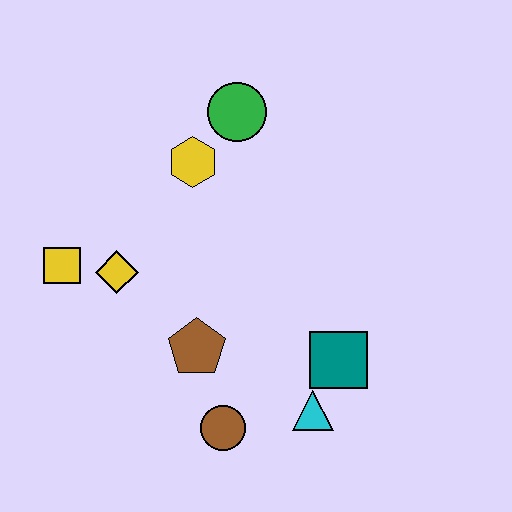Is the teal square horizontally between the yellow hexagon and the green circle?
No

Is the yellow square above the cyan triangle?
Yes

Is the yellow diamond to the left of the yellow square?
No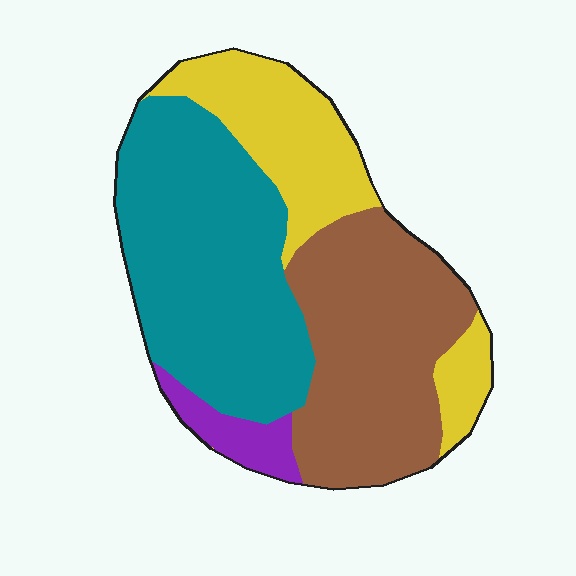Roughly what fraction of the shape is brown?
Brown takes up about one third (1/3) of the shape.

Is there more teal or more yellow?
Teal.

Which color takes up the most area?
Teal, at roughly 40%.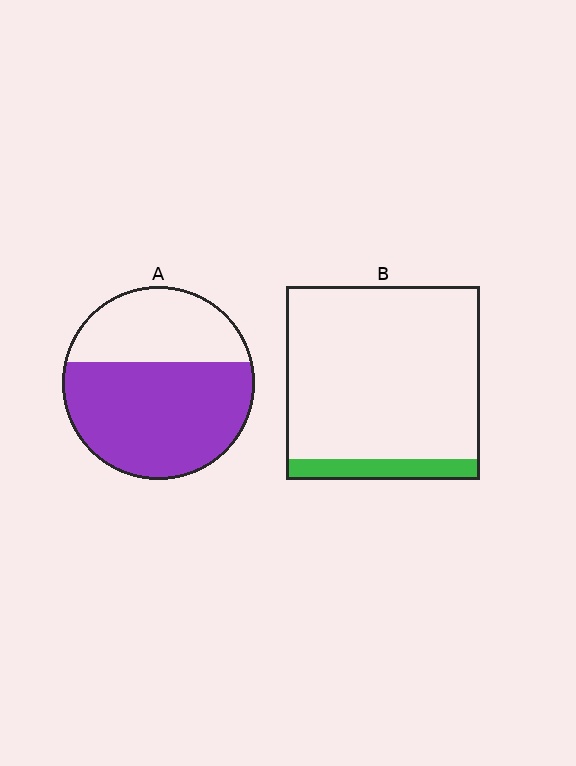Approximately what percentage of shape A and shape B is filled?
A is approximately 65% and B is approximately 10%.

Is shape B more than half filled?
No.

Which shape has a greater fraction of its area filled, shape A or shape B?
Shape A.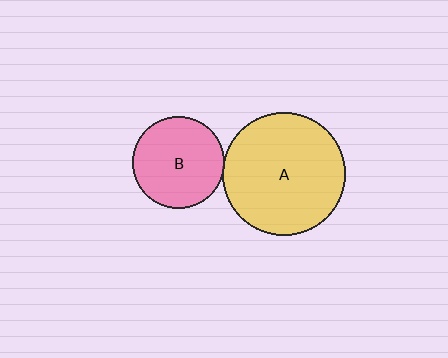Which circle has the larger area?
Circle A (yellow).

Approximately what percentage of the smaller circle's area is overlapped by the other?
Approximately 5%.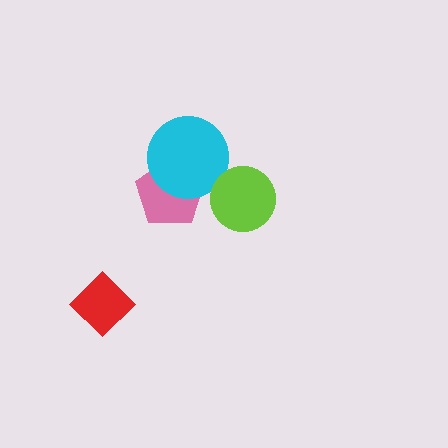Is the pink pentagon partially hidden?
Yes, it is partially covered by another shape.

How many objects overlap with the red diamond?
0 objects overlap with the red diamond.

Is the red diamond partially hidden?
No, no other shape covers it.